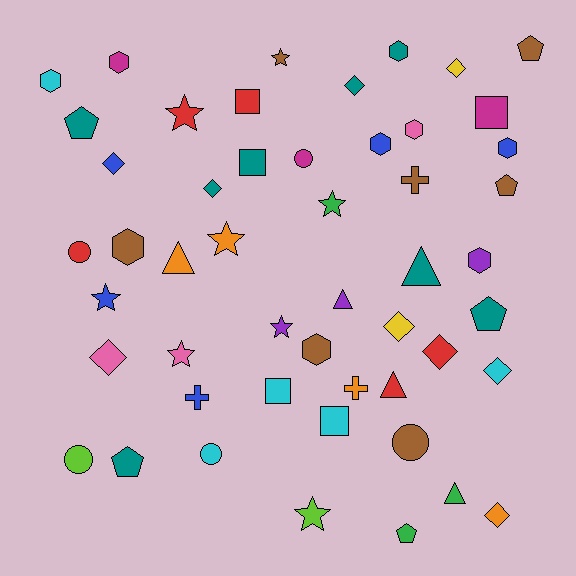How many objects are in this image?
There are 50 objects.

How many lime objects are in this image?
There are 2 lime objects.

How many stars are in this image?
There are 8 stars.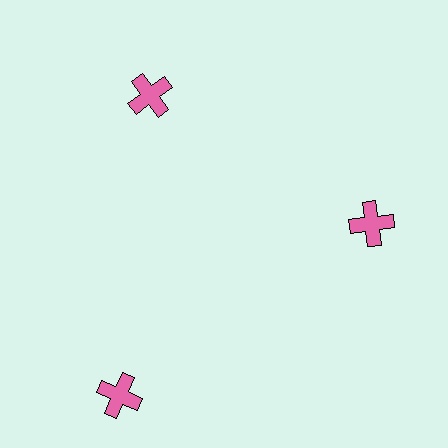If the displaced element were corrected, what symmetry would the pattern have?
It would have 3-fold rotational symmetry — the pattern would map onto itself every 120 degrees.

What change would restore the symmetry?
The symmetry would be restored by moving it inward, back onto the ring so that all 3 crosses sit at equal angles and equal distance from the center.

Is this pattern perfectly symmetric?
No. The 3 pink crosses are arranged in a ring, but one element near the 7 o'clock position is pushed outward from the center, breaking the 3-fold rotational symmetry.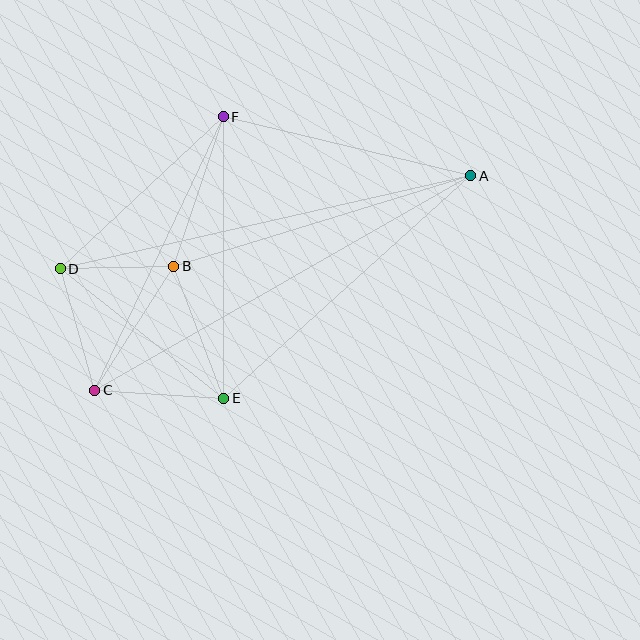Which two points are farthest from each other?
Points A and C are farthest from each other.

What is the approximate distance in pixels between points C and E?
The distance between C and E is approximately 129 pixels.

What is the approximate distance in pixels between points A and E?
The distance between A and E is approximately 332 pixels.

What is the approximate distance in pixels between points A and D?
The distance between A and D is approximately 421 pixels.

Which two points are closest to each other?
Points B and D are closest to each other.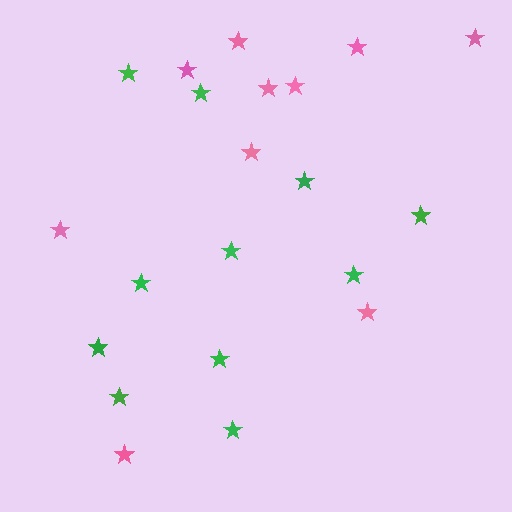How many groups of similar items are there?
There are 2 groups: one group of green stars (11) and one group of pink stars (10).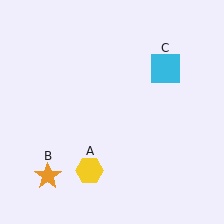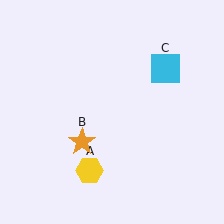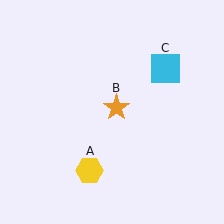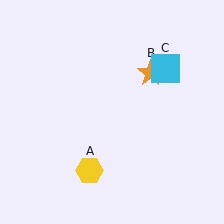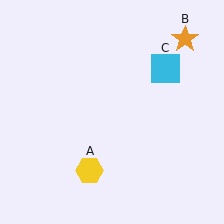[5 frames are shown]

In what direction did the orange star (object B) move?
The orange star (object B) moved up and to the right.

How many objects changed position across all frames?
1 object changed position: orange star (object B).